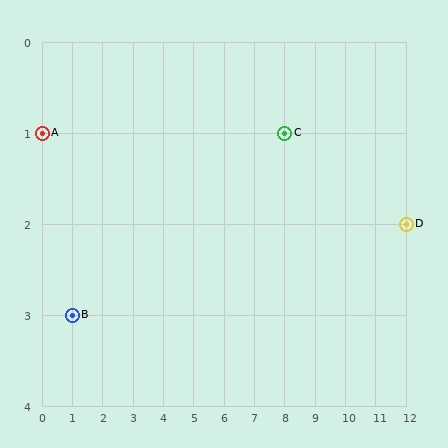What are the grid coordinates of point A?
Point A is at grid coordinates (0, 1).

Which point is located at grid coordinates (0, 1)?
Point A is at (0, 1).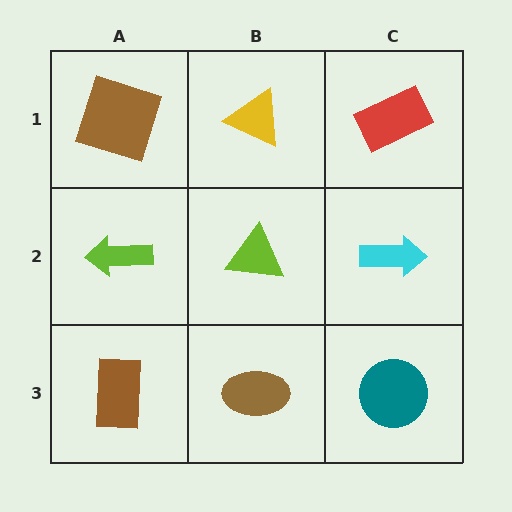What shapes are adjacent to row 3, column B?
A lime triangle (row 2, column B), a brown rectangle (row 3, column A), a teal circle (row 3, column C).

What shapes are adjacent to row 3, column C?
A cyan arrow (row 2, column C), a brown ellipse (row 3, column B).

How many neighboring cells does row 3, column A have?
2.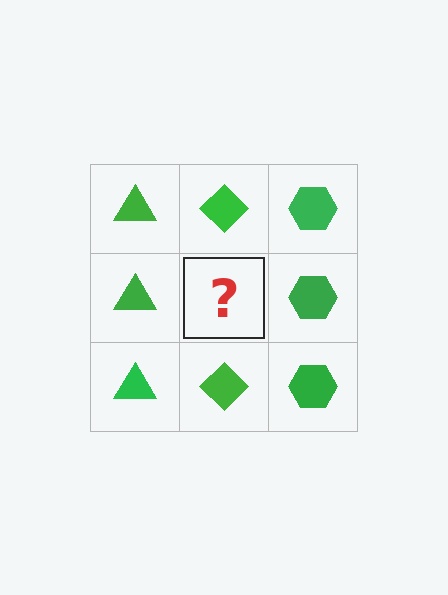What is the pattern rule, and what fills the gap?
The rule is that each column has a consistent shape. The gap should be filled with a green diamond.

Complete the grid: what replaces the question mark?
The question mark should be replaced with a green diamond.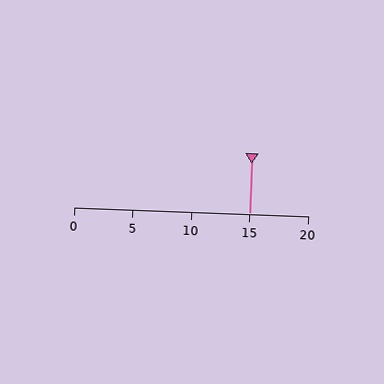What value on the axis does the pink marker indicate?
The marker indicates approximately 15.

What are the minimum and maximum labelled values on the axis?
The axis runs from 0 to 20.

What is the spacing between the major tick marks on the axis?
The major ticks are spaced 5 apart.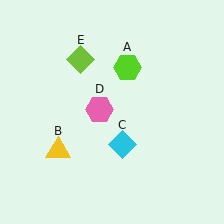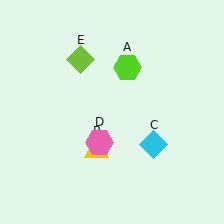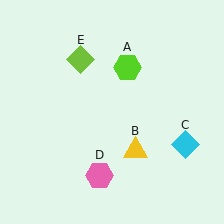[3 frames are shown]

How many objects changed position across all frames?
3 objects changed position: yellow triangle (object B), cyan diamond (object C), pink hexagon (object D).